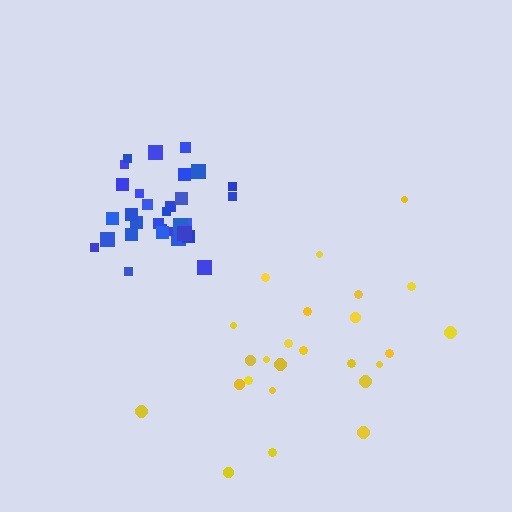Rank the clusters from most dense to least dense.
blue, yellow.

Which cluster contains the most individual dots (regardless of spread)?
Blue (32).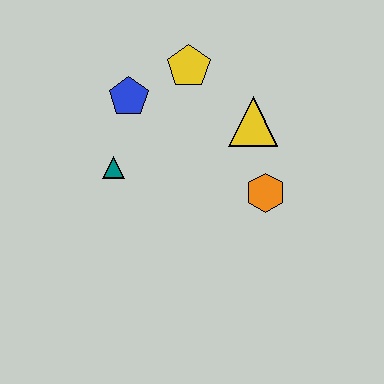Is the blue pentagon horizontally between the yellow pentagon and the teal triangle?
Yes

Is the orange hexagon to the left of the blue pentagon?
No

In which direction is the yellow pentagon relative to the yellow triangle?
The yellow pentagon is to the left of the yellow triangle.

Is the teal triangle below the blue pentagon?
Yes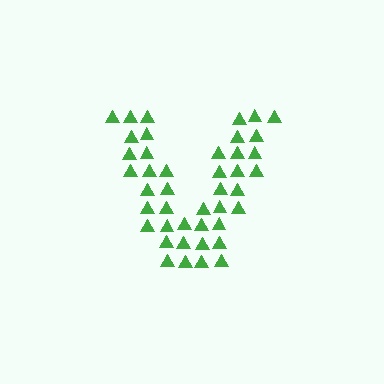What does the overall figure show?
The overall figure shows the letter V.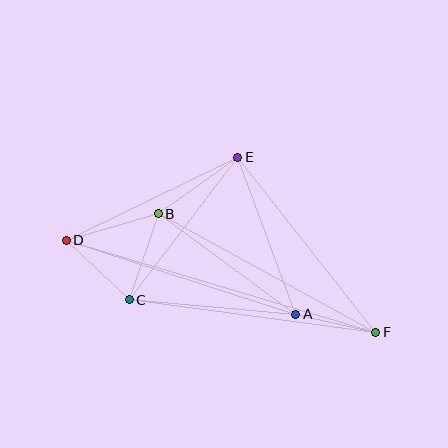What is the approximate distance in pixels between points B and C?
The distance between B and C is approximately 90 pixels.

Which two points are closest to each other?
Points A and F are closest to each other.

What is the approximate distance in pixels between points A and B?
The distance between A and B is approximately 170 pixels.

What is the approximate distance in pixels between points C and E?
The distance between C and E is approximately 179 pixels.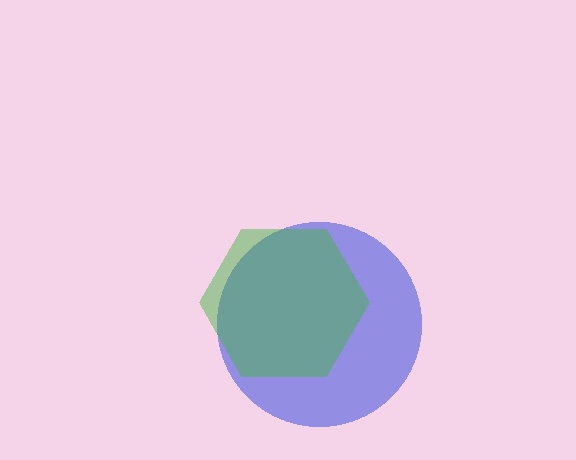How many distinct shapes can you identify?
There are 2 distinct shapes: a blue circle, a green hexagon.